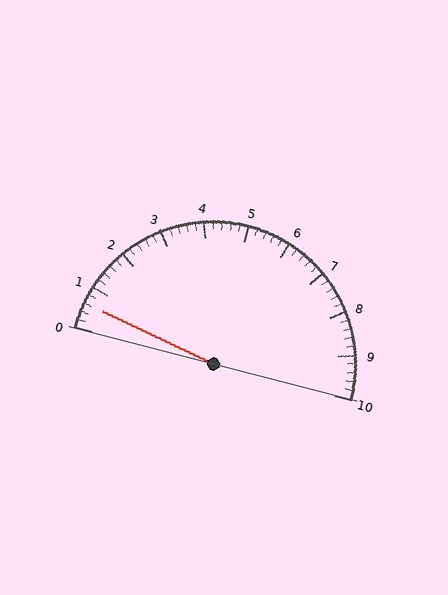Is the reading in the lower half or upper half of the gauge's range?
The reading is in the lower half of the range (0 to 10).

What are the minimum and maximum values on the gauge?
The gauge ranges from 0 to 10.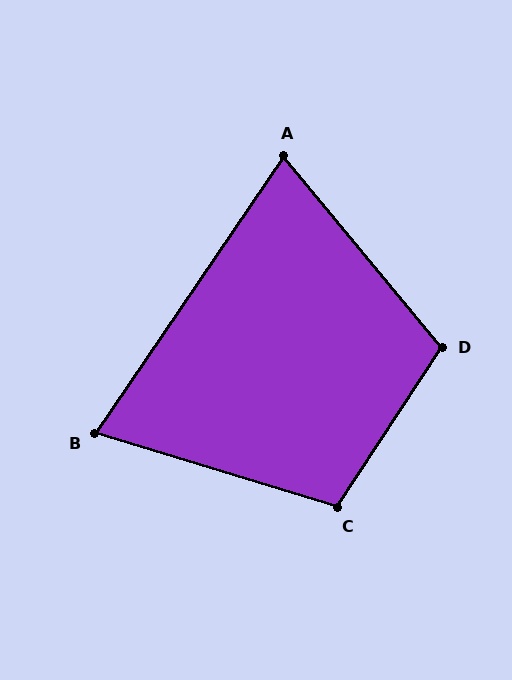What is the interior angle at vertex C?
Approximately 106 degrees (obtuse).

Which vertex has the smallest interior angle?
B, at approximately 73 degrees.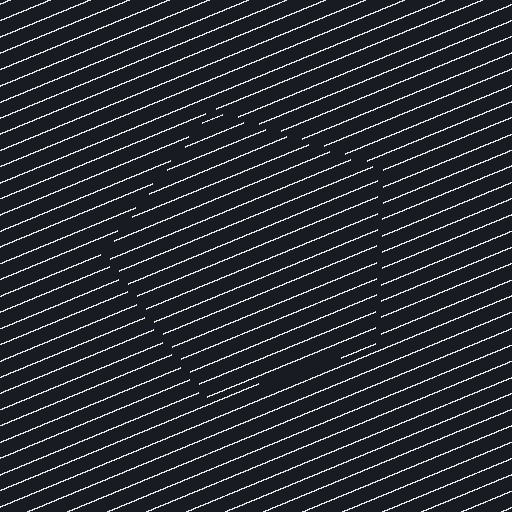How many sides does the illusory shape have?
5 sides — the line-ends trace a pentagon.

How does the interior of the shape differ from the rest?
The interior of the shape contains the same grating, shifted by half a period — the contour is defined by the phase discontinuity where line-ends from the inner and outer gratings abut.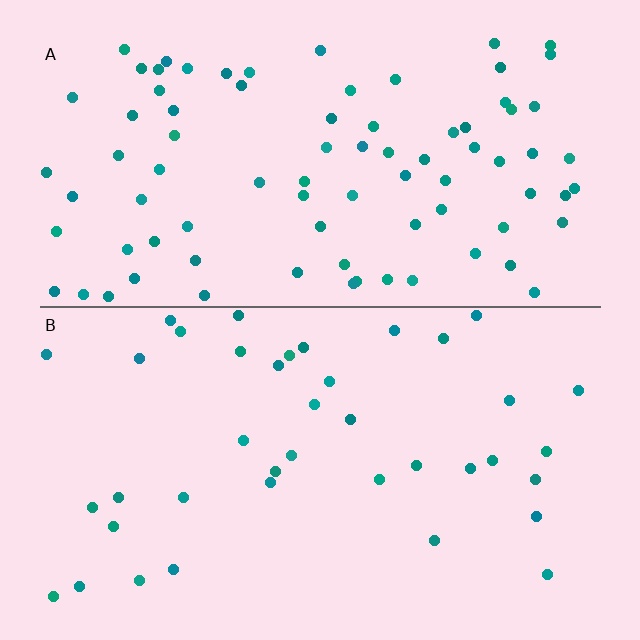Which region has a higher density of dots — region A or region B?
A (the top).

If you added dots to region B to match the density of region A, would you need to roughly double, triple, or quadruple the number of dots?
Approximately double.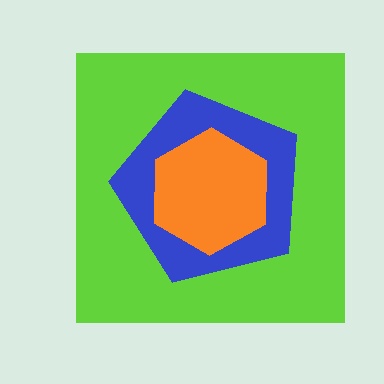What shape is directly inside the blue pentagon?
The orange hexagon.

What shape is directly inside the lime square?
The blue pentagon.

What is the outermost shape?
The lime square.